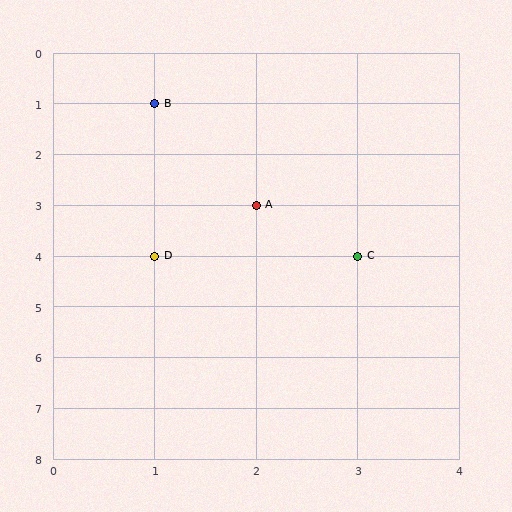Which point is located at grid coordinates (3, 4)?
Point C is at (3, 4).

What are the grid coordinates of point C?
Point C is at grid coordinates (3, 4).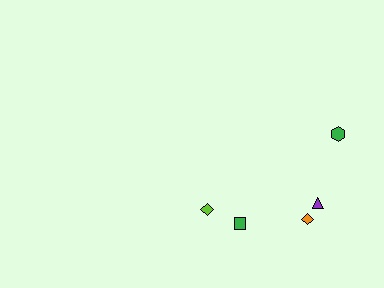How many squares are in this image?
There is 1 square.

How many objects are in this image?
There are 5 objects.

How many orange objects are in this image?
There is 1 orange object.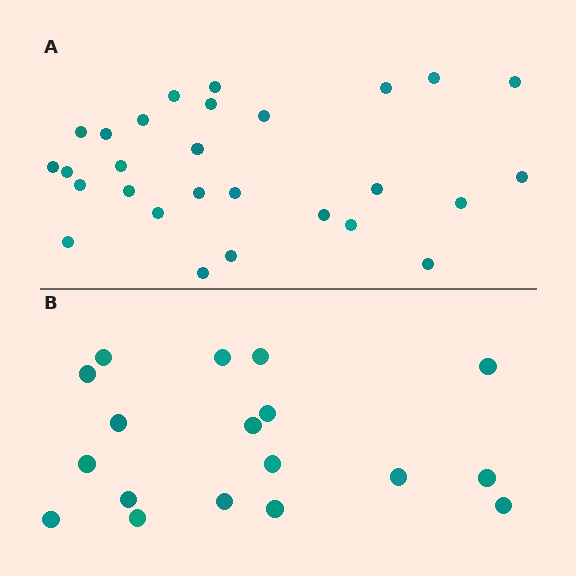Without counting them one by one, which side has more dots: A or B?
Region A (the top region) has more dots.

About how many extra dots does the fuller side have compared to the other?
Region A has roughly 10 or so more dots than region B.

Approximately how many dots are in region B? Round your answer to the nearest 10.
About 20 dots. (The exact count is 18, which rounds to 20.)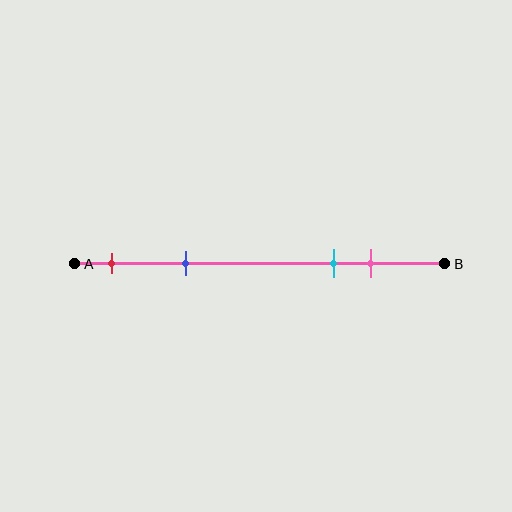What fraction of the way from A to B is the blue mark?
The blue mark is approximately 30% (0.3) of the way from A to B.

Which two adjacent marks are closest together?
The cyan and pink marks are the closest adjacent pair.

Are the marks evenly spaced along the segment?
No, the marks are not evenly spaced.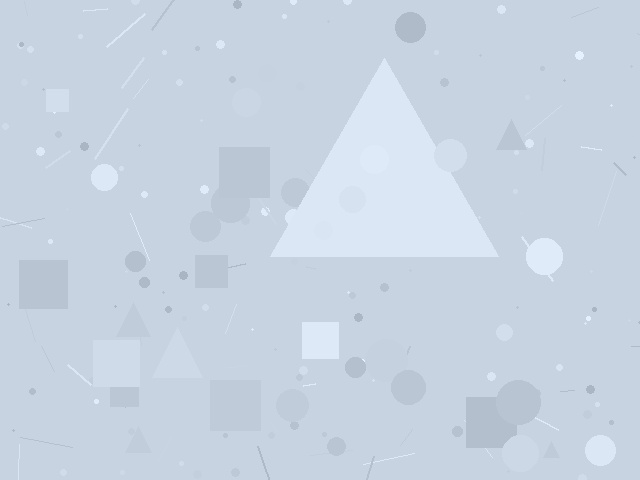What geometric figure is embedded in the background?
A triangle is embedded in the background.